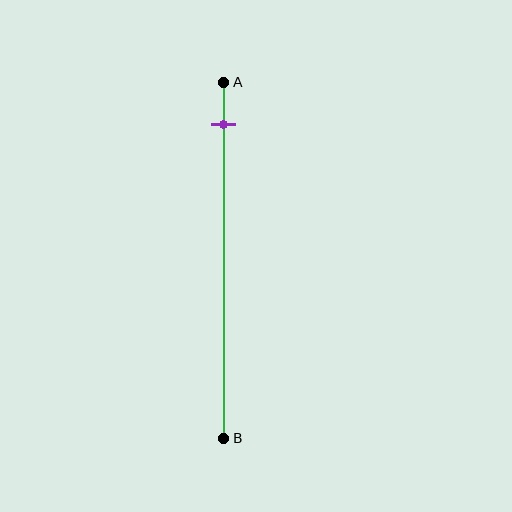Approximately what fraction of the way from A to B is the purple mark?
The purple mark is approximately 10% of the way from A to B.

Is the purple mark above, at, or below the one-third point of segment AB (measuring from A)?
The purple mark is above the one-third point of segment AB.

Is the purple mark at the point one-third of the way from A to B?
No, the mark is at about 10% from A, not at the 33% one-third point.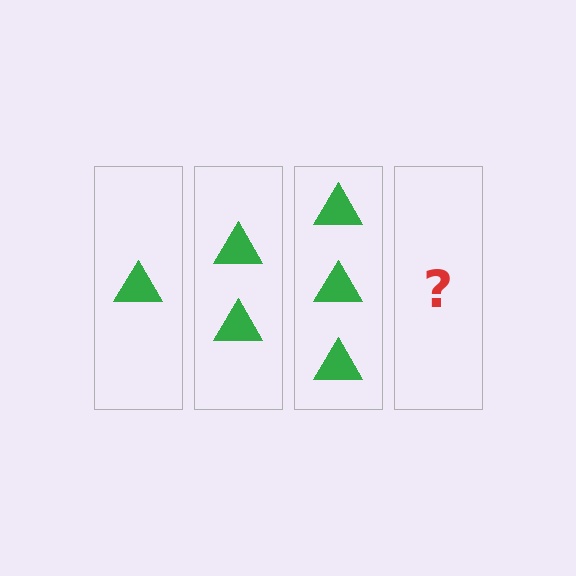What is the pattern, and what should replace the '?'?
The pattern is that each step adds one more triangle. The '?' should be 4 triangles.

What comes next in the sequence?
The next element should be 4 triangles.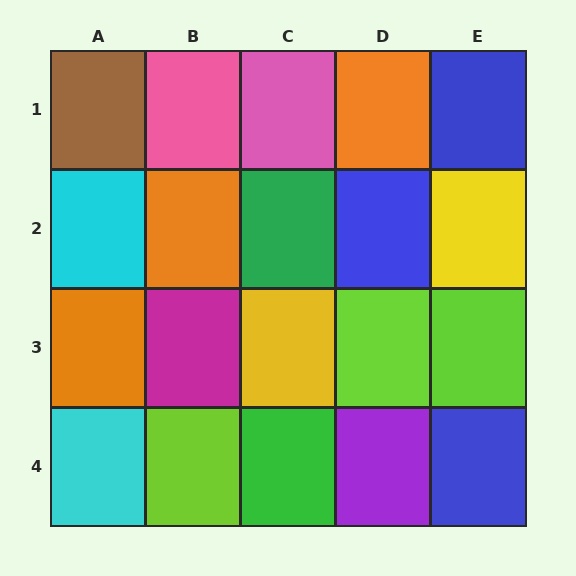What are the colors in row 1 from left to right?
Brown, pink, pink, orange, blue.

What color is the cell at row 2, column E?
Yellow.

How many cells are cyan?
2 cells are cyan.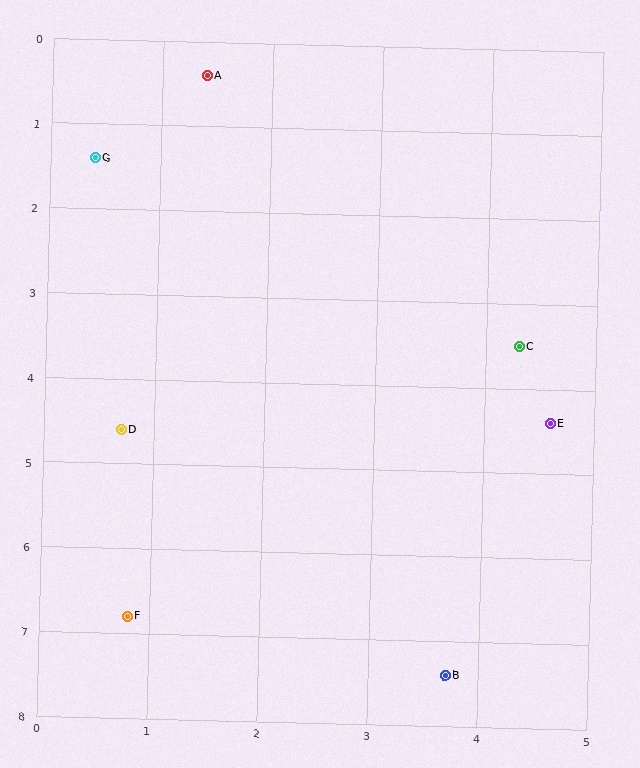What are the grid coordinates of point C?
Point C is at approximately (4.3, 3.5).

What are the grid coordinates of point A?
Point A is at approximately (1.4, 0.4).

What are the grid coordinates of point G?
Point G is at approximately (0.4, 1.4).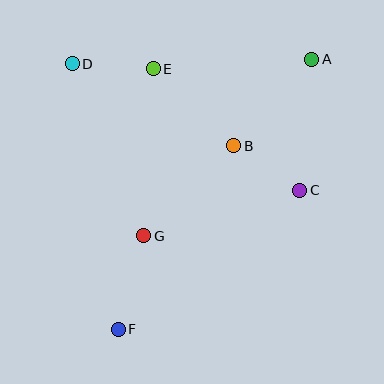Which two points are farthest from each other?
Points A and F are farthest from each other.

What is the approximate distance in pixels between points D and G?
The distance between D and G is approximately 186 pixels.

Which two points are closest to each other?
Points B and C are closest to each other.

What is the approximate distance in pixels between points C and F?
The distance between C and F is approximately 229 pixels.